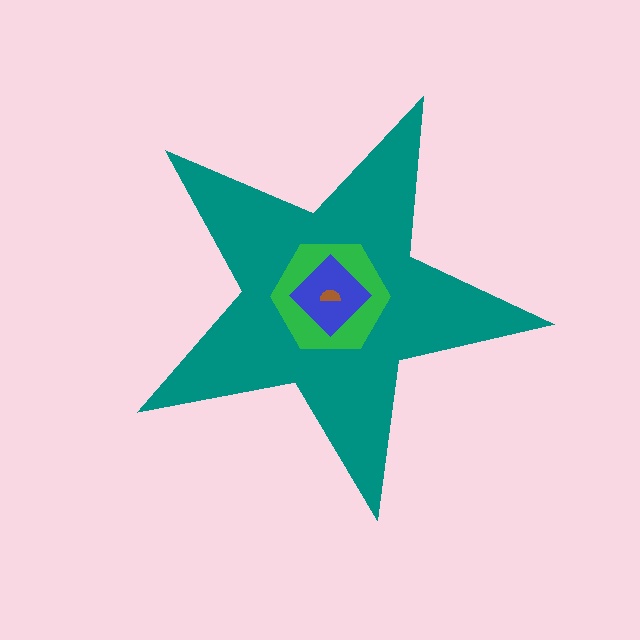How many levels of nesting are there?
4.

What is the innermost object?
The brown semicircle.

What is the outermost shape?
The teal star.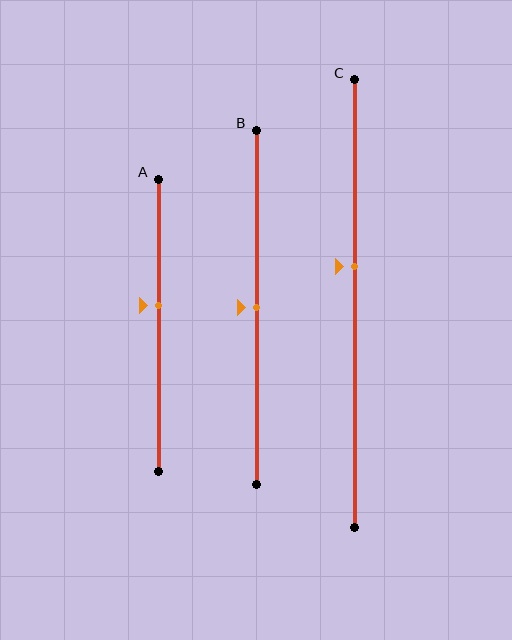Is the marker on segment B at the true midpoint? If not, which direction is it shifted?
Yes, the marker on segment B is at the true midpoint.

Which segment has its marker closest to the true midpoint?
Segment B has its marker closest to the true midpoint.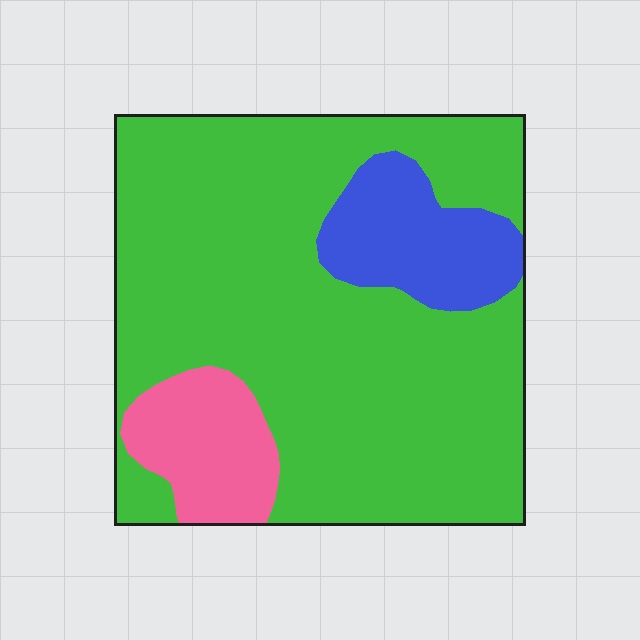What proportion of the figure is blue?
Blue takes up less than a sixth of the figure.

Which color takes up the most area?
Green, at roughly 75%.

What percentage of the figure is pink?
Pink covers 11% of the figure.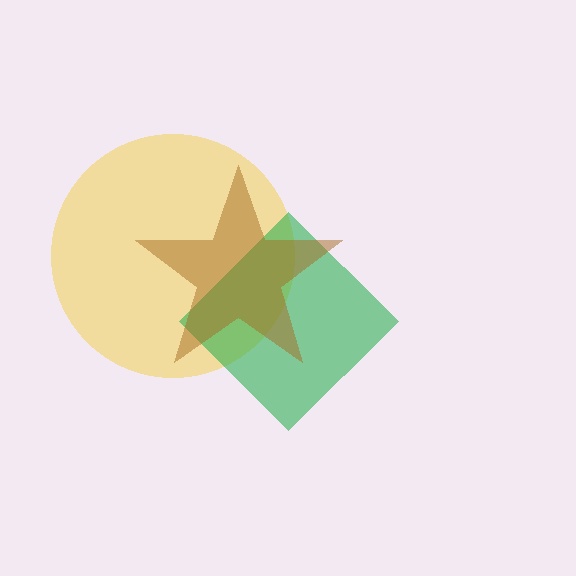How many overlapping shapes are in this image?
There are 3 overlapping shapes in the image.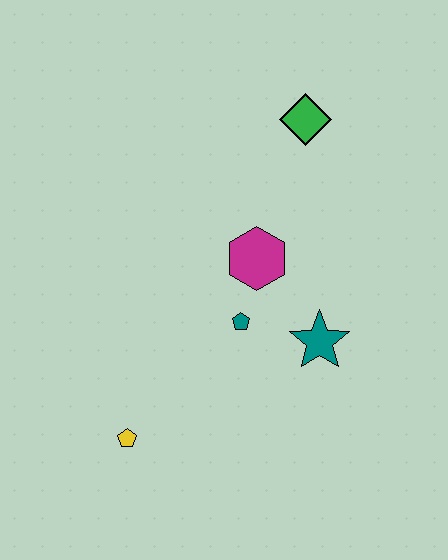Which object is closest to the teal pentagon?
The magenta hexagon is closest to the teal pentagon.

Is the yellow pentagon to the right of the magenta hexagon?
No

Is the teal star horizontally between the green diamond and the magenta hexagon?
No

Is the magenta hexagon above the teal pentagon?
Yes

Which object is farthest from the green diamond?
The yellow pentagon is farthest from the green diamond.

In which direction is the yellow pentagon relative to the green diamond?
The yellow pentagon is below the green diamond.